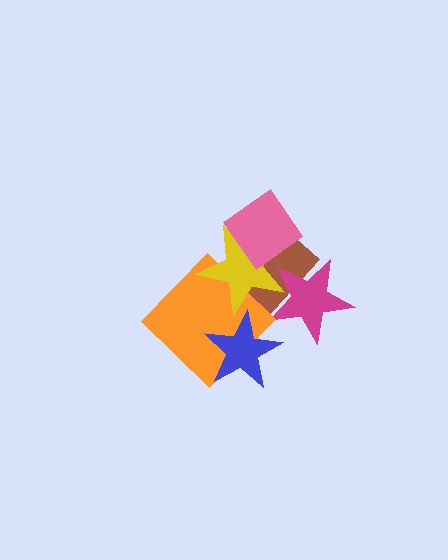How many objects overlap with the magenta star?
2 objects overlap with the magenta star.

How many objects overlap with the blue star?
2 objects overlap with the blue star.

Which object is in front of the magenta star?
The yellow star is in front of the magenta star.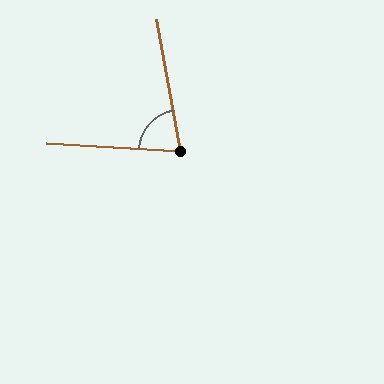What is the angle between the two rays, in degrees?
Approximately 76 degrees.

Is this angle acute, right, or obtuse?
It is acute.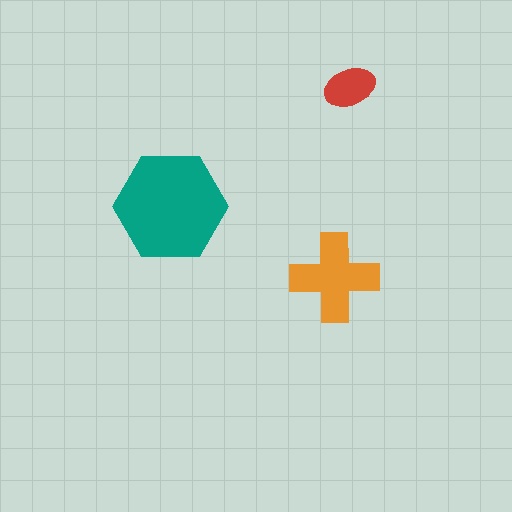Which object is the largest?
The teal hexagon.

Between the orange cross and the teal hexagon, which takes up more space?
The teal hexagon.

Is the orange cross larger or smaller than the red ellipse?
Larger.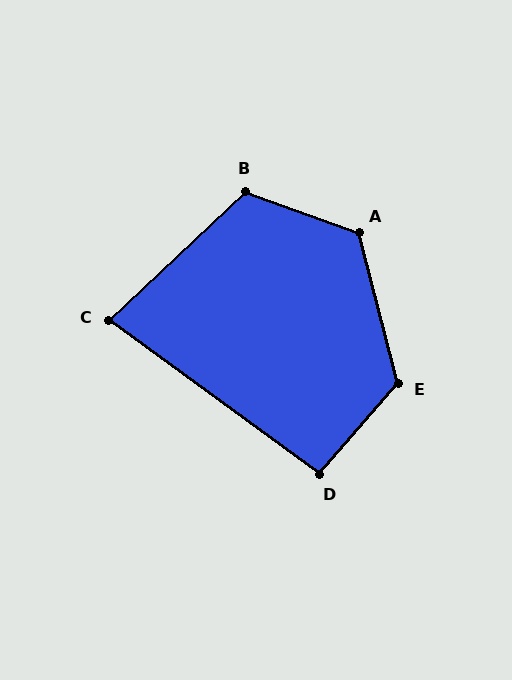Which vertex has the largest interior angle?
E, at approximately 125 degrees.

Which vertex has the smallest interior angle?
C, at approximately 79 degrees.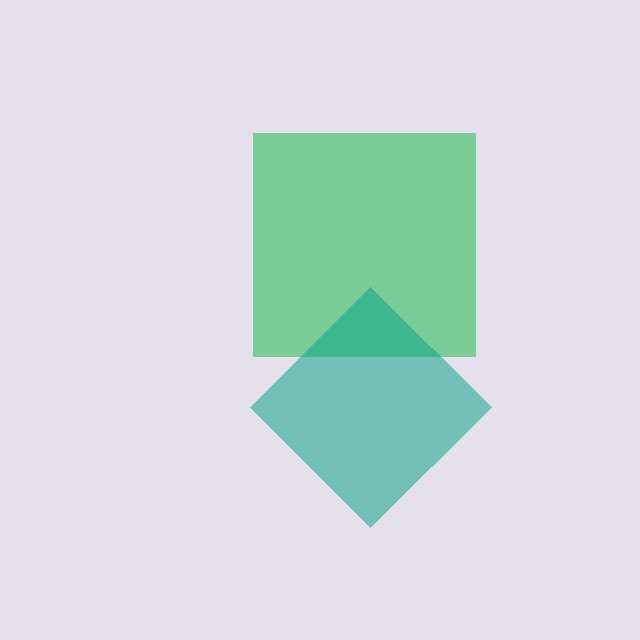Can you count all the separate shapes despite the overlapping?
Yes, there are 2 separate shapes.